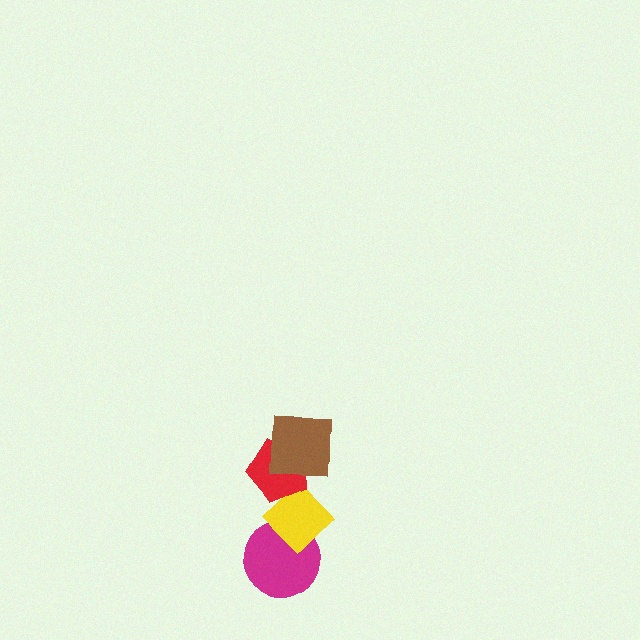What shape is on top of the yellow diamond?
The red pentagon is on top of the yellow diamond.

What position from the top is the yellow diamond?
The yellow diamond is 3rd from the top.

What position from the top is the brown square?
The brown square is 1st from the top.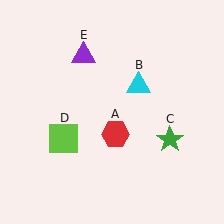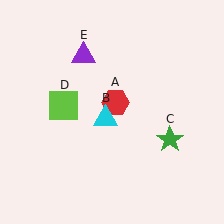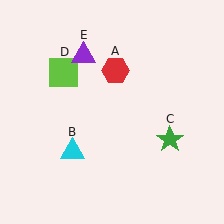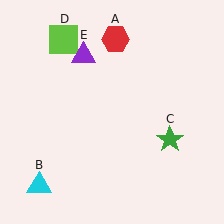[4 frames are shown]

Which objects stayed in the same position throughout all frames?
Green star (object C) and purple triangle (object E) remained stationary.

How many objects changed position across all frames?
3 objects changed position: red hexagon (object A), cyan triangle (object B), lime square (object D).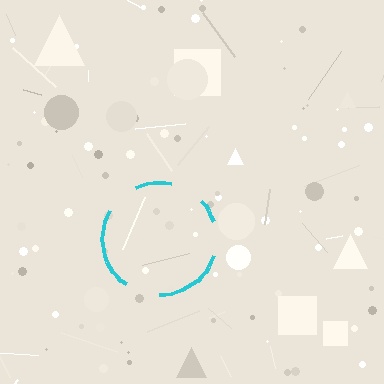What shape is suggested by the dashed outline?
The dashed outline suggests a circle.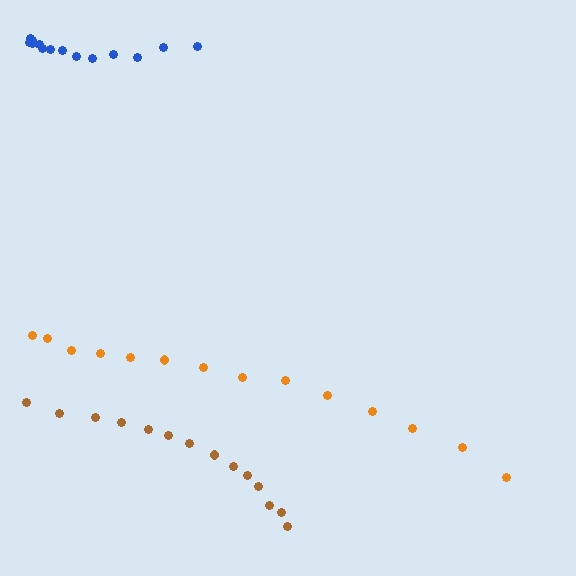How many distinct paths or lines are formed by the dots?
There are 3 distinct paths.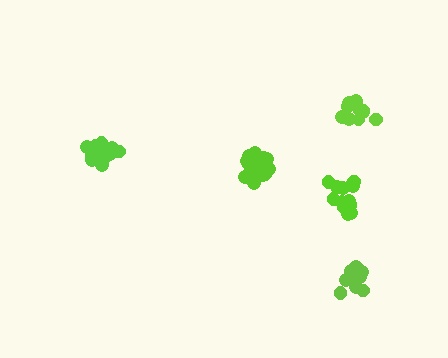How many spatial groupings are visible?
There are 5 spatial groupings.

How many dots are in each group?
Group 1: 12 dots, Group 2: 17 dots, Group 3: 11 dots, Group 4: 16 dots, Group 5: 14 dots (70 total).